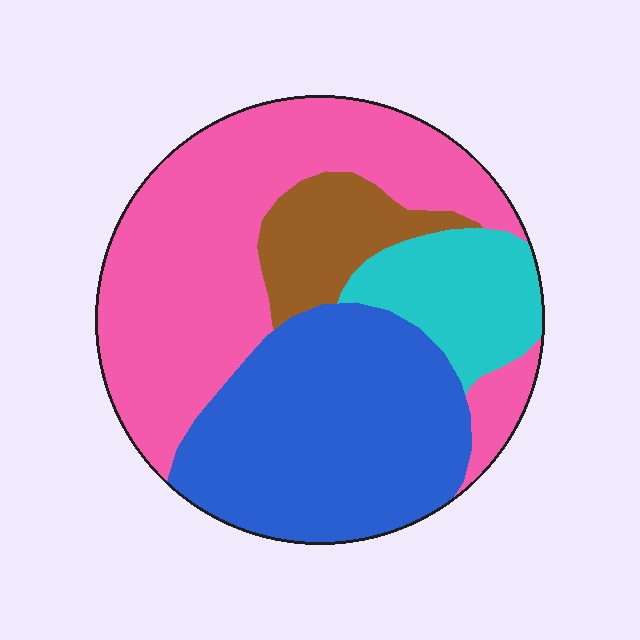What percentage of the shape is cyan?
Cyan covers around 15% of the shape.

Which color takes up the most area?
Pink, at roughly 45%.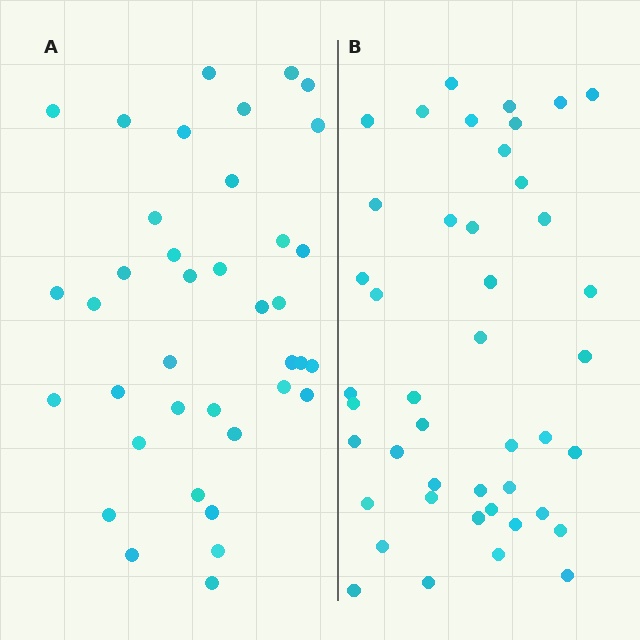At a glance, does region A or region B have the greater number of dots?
Region B (the right region) has more dots.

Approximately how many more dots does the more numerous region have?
Region B has about 6 more dots than region A.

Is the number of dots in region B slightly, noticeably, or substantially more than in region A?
Region B has only slightly more — the two regions are fairly close. The ratio is roughly 1.2 to 1.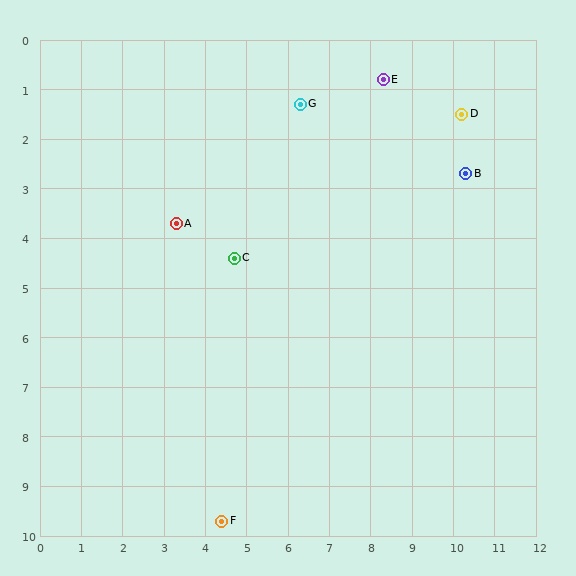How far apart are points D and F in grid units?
Points D and F are about 10.0 grid units apart.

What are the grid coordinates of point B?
Point B is at approximately (10.3, 2.7).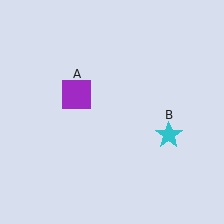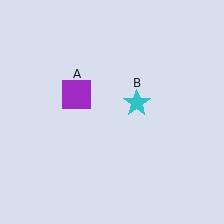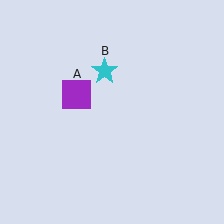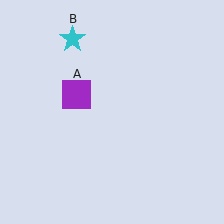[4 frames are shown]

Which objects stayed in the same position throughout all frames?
Purple square (object A) remained stationary.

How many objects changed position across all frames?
1 object changed position: cyan star (object B).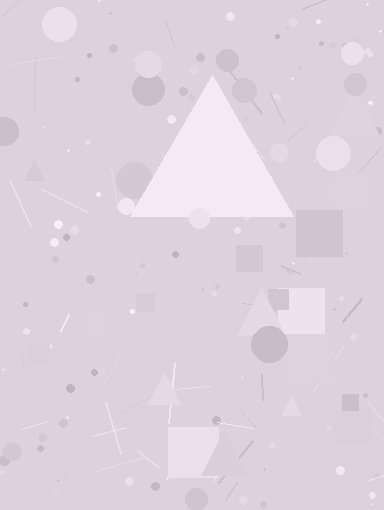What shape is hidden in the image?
A triangle is hidden in the image.